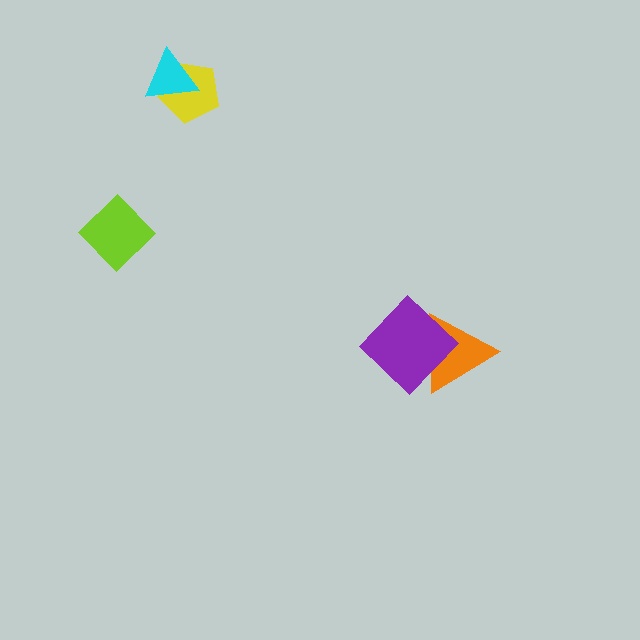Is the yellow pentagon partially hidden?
Yes, it is partially covered by another shape.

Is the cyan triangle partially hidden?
No, no other shape covers it.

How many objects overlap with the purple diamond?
1 object overlaps with the purple diamond.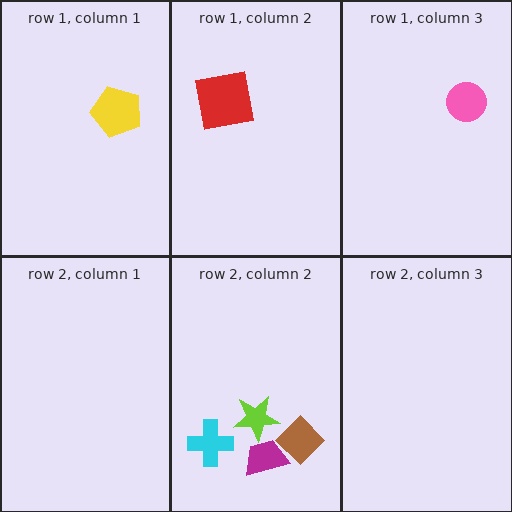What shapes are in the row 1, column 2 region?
The red square.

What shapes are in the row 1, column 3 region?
The pink circle.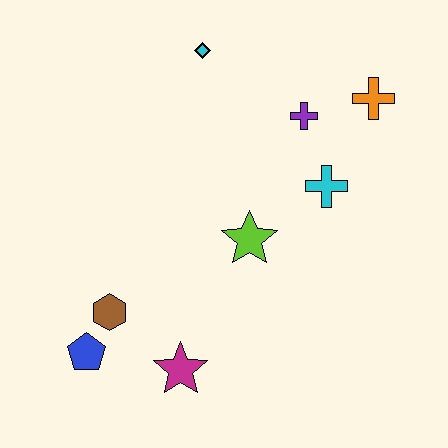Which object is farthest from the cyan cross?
The blue pentagon is farthest from the cyan cross.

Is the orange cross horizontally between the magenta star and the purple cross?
No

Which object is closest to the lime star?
The cyan cross is closest to the lime star.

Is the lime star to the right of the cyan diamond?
Yes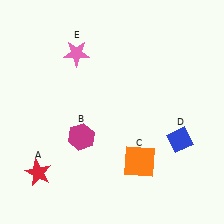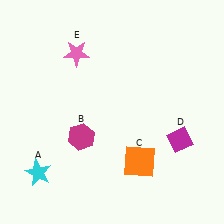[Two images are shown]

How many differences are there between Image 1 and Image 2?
There are 2 differences between the two images.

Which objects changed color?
A changed from red to cyan. D changed from blue to magenta.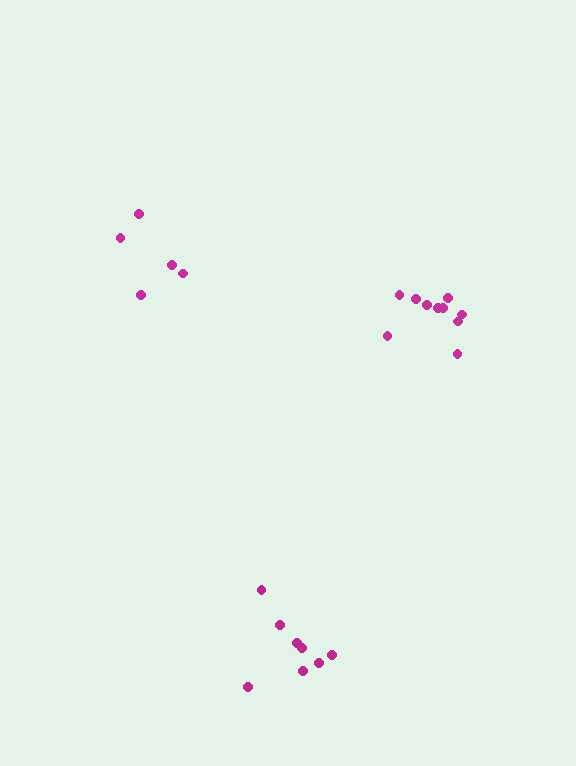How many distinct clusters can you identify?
There are 3 distinct clusters.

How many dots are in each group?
Group 1: 8 dots, Group 2: 5 dots, Group 3: 10 dots (23 total).